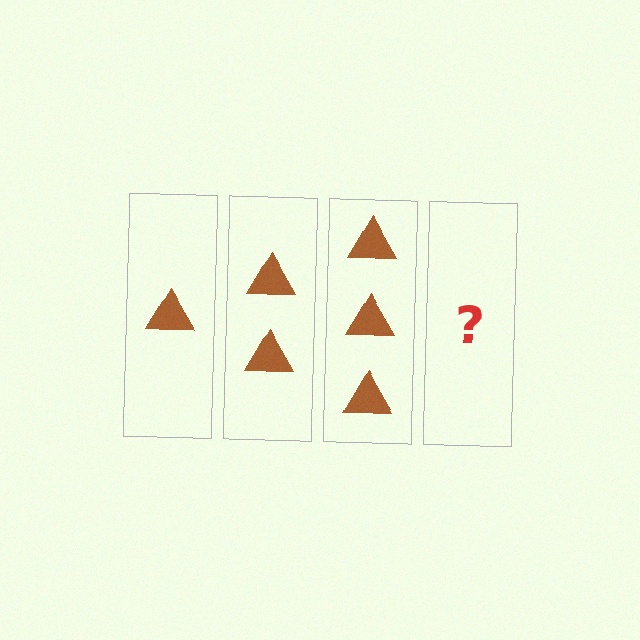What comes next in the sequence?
The next element should be 4 triangles.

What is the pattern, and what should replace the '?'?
The pattern is that each step adds one more triangle. The '?' should be 4 triangles.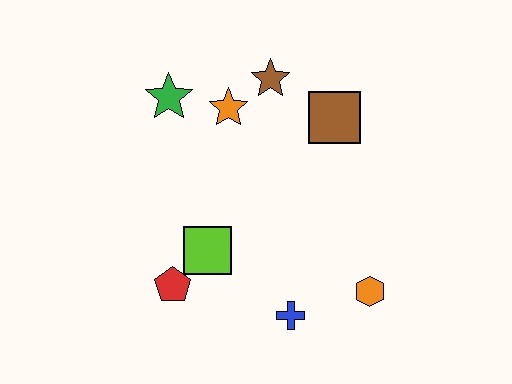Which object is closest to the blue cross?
The orange hexagon is closest to the blue cross.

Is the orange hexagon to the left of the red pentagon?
No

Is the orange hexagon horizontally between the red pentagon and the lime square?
No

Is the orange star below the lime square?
No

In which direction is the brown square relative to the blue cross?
The brown square is above the blue cross.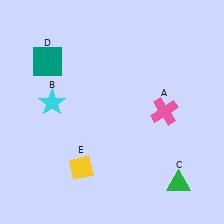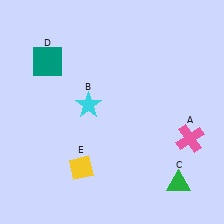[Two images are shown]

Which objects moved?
The objects that moved are: the pink cross (A), the cyan star (B).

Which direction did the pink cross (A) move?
The pink cross (A) moved down.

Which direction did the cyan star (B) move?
The cyan star (B) moved right.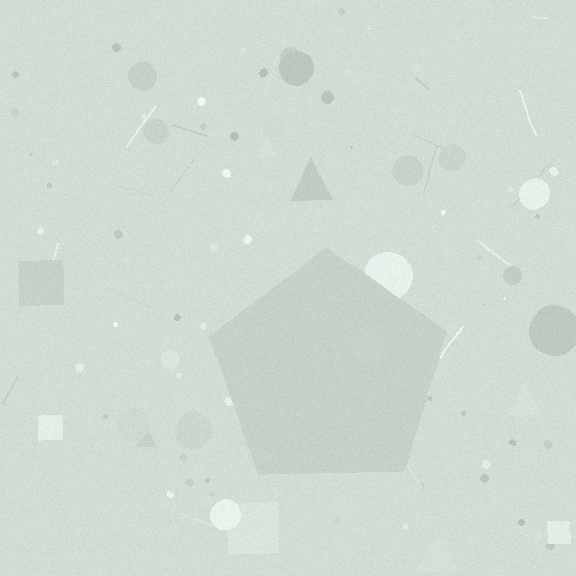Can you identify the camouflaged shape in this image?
The camouflaged shape is a pentagon.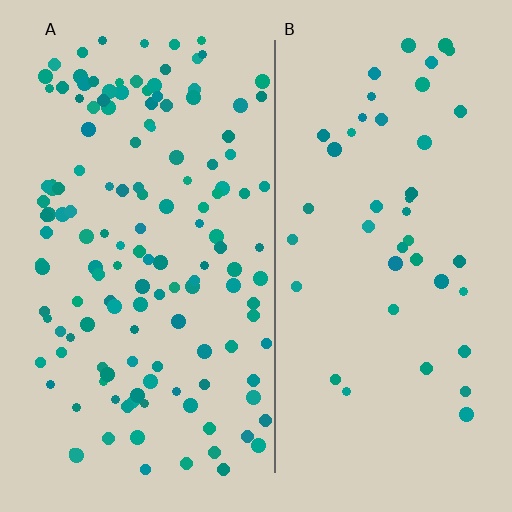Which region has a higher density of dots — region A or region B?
A (the left).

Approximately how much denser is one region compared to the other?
Approximately 3.2× — region A over region B.